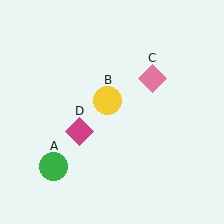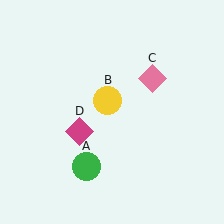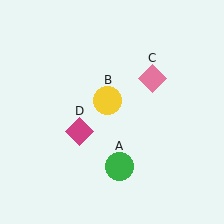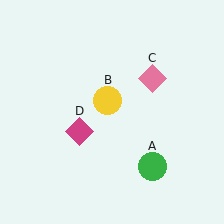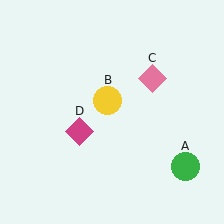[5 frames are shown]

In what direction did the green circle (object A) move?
The green circle (object A) moved right.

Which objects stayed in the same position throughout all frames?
Yellow circle (object B) and pink diamond (object C) and magenta diamond (object D) remained stationary.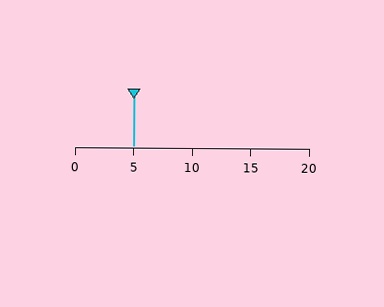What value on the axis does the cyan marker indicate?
The marker indicates approximately 5.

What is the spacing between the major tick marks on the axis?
The major ticks are spaced 5 apart.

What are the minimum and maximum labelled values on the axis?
The axis runs from 0 to 20.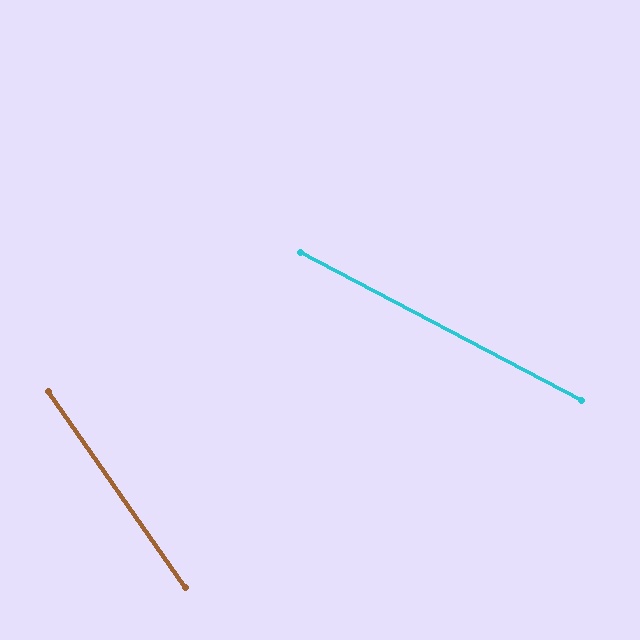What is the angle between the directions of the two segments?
Approximately 27 degrees.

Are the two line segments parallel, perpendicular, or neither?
Neither parallel nor perpendicular — they differ by about 27°.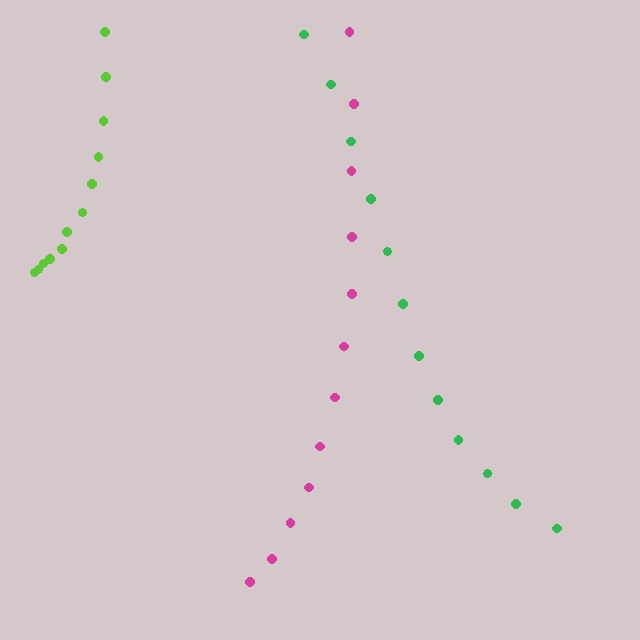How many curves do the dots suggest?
There are 3 distinct paths.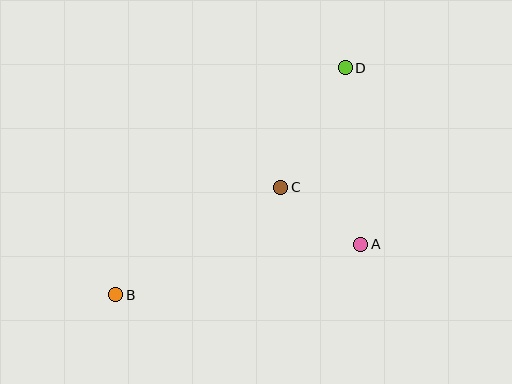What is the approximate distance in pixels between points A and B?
The distance between A and B is approximately 250 pixels.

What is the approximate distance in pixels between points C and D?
The distance between C and D is approximately 136 pixels.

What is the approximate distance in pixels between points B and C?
The distance between B and C is approximately 197 pixels.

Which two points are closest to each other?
Points A and C are closest to each other.